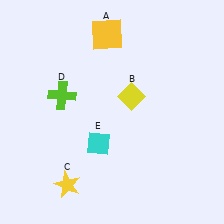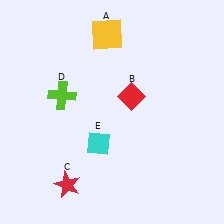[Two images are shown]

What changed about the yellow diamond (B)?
In Image 1, B is yellow. In Image 2, it changed to red.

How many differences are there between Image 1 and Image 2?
There are 2 differences between the two images.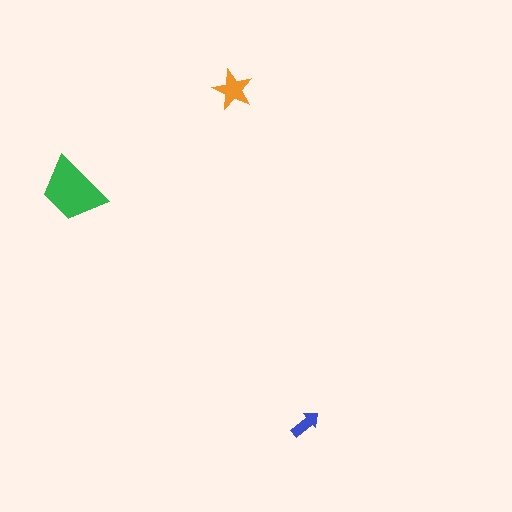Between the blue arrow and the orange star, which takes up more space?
The orange star.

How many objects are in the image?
There are 3 objects in the image.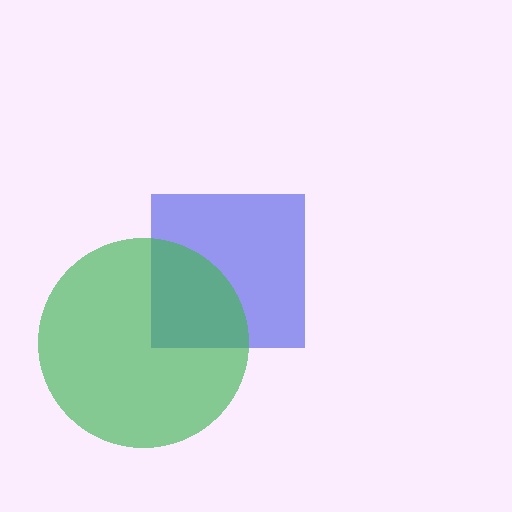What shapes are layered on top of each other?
The layered shapes are: a blue square, a green circle.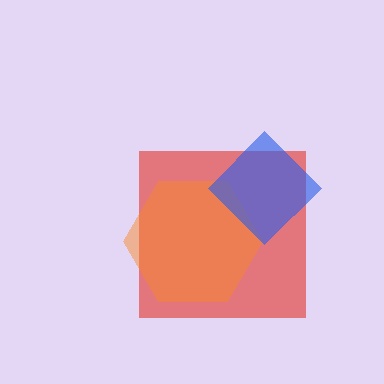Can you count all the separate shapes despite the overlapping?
Yes, there are 3 separate shapes.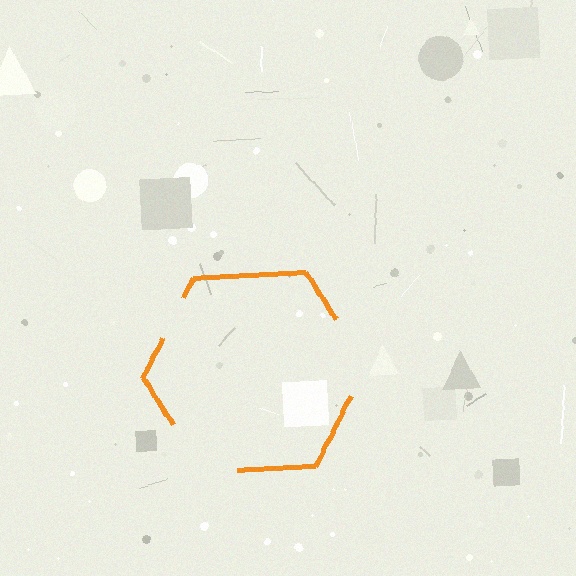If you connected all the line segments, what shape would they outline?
They would outline a hexagon.